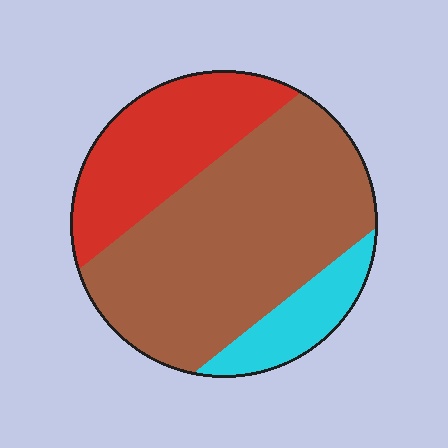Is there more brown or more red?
Brown.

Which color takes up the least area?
Cyan, at roughly 15%.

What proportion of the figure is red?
Red covers around 30% of the figure.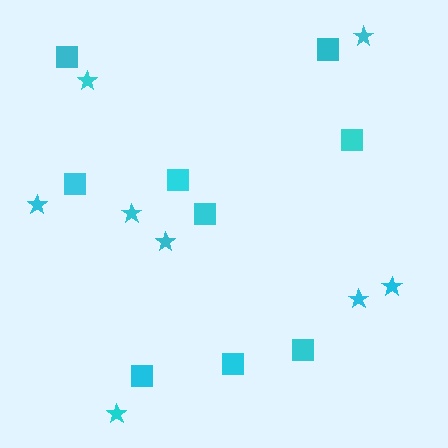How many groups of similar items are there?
There are 2 groups: one group of stars (8) and one group of squares (9).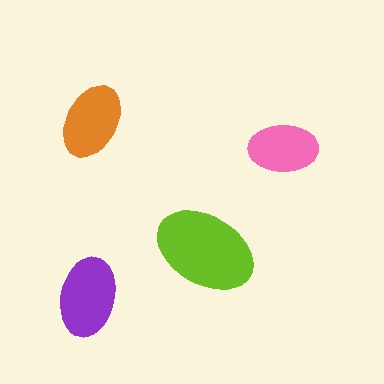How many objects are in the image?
There are 4 objects in the image.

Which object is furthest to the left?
The purple ellipse is leftmost.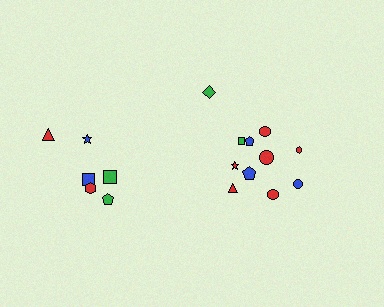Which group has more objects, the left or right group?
The right group.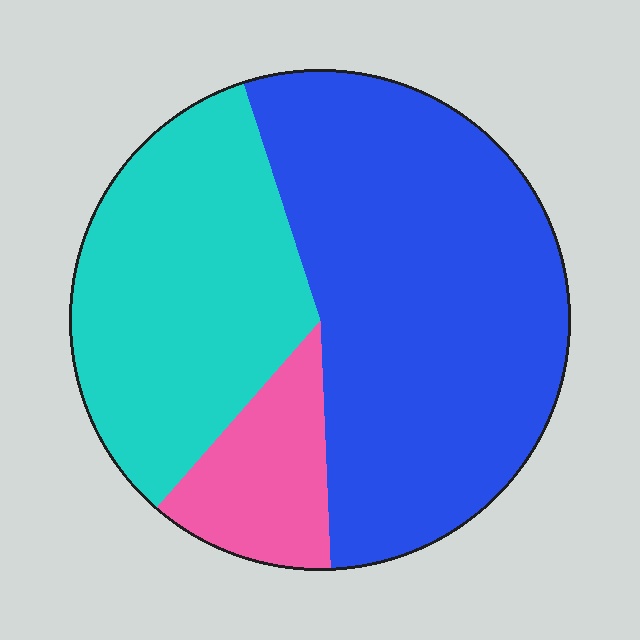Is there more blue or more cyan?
Blue.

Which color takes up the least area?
Pink, at roughly 10%.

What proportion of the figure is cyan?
Cyan covers 34% of the figure.